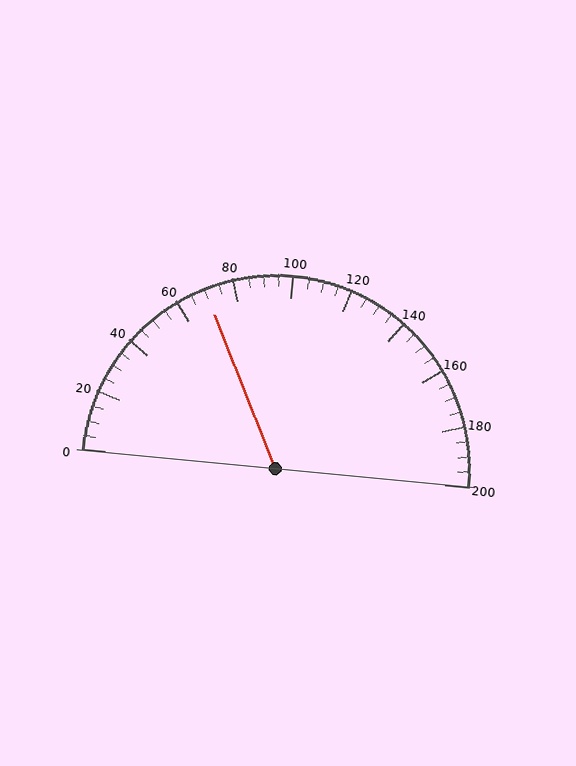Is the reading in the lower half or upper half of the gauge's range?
The reading is in the lower half of the range (0 to 200).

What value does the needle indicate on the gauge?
The needle indicates approximately 70.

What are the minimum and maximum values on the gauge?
The gauge ranges from 0 to 200.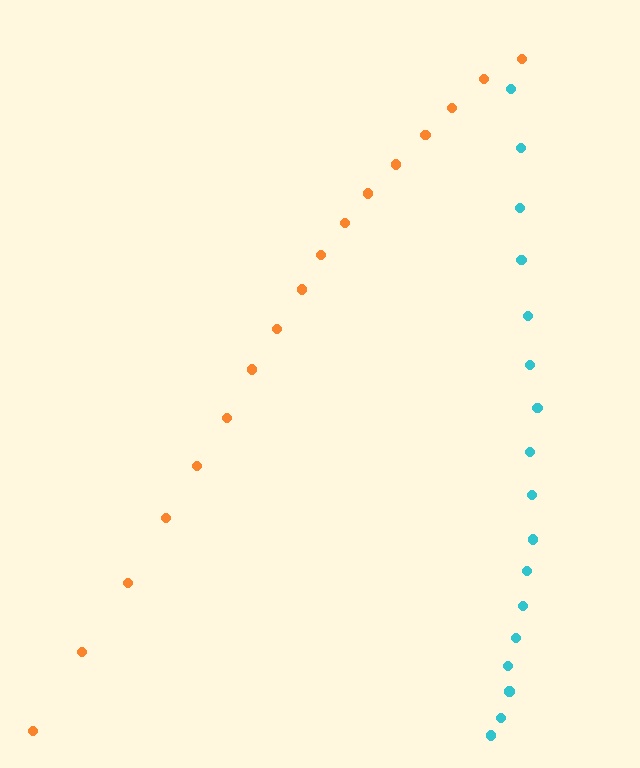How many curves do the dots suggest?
There are 2 distinct paths.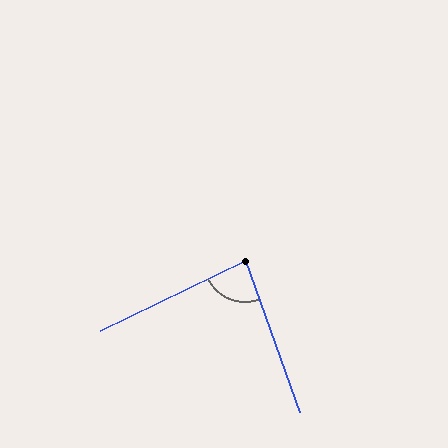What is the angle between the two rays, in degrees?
Approximately 84 degrees.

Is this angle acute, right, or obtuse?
It is acute.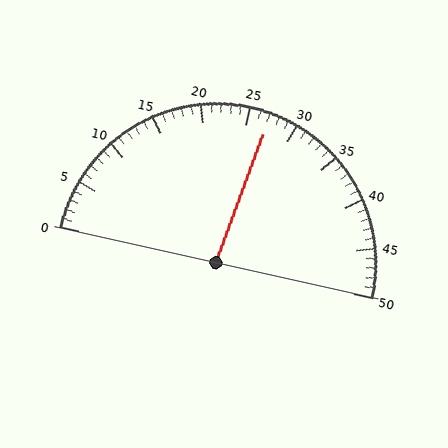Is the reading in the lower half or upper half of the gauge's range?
The reading is in the upper half of the range (0 to 50).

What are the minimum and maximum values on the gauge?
The gauge ranges from 0 to 50.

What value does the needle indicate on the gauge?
The needle indicates approximately 27.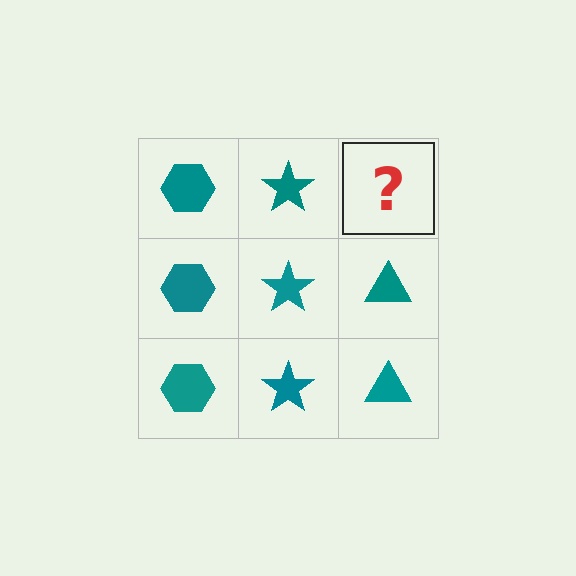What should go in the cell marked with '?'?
The missing cell should contain a teal triangle.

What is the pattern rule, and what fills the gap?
The rule is that each column has a consistent shape. The gap should be filled with a teal triangle.